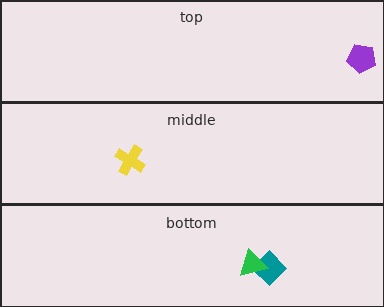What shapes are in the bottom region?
The teal diamond, the green triangle.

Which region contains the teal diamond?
The bottom region.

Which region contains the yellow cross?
The middle region.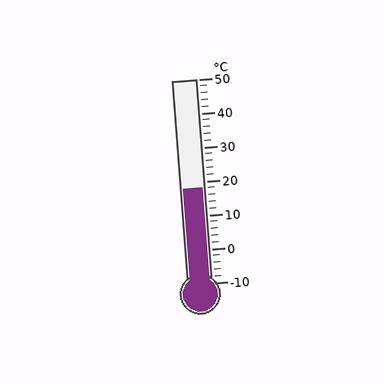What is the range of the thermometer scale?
The thermometer scale ranges from -10°C to 50°C.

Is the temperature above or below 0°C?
The temperature is above 0°C.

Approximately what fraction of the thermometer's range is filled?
The thermometer is filled to approximately 45% of its range.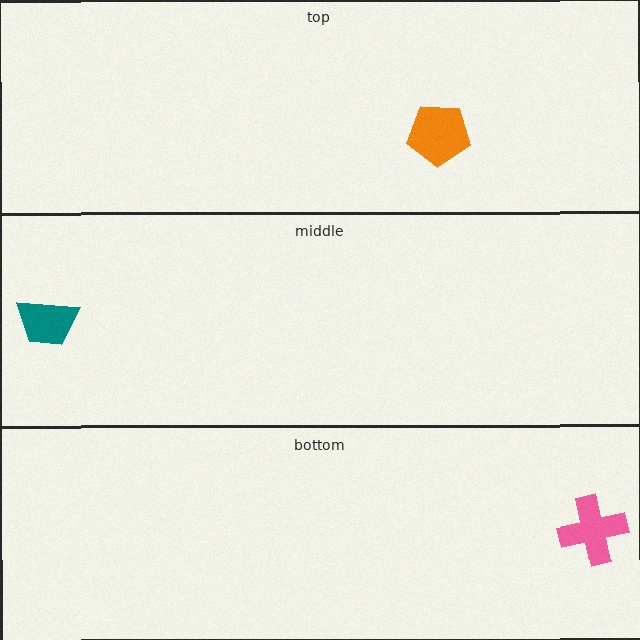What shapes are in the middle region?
The teal trapezoid.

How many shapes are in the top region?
1.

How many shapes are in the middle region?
1.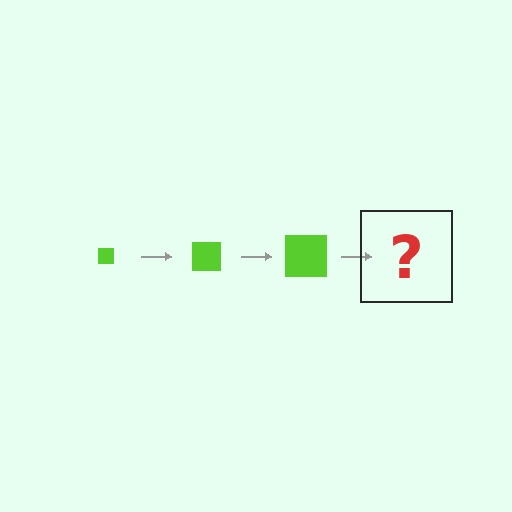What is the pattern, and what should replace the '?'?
The pattern is that the square gets progressively larger each step. The '?' should be a lime square, larger than the previous one.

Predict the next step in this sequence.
The next step is a lime square, larger than the previous one.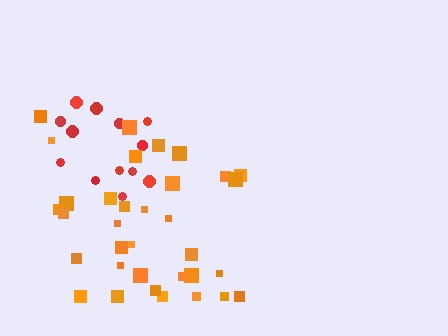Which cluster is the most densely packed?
Red.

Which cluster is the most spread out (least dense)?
Orange.